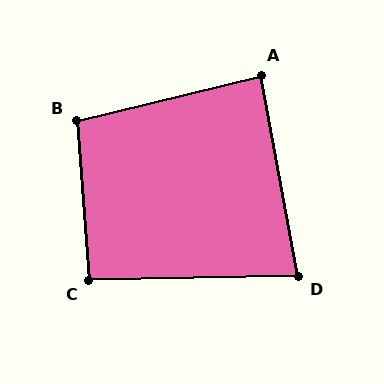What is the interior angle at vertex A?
Approximately 87 degrees (approximately right).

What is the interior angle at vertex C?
Approximately 93 degrees (approximately right).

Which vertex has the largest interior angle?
B, at approximately 99 degrees.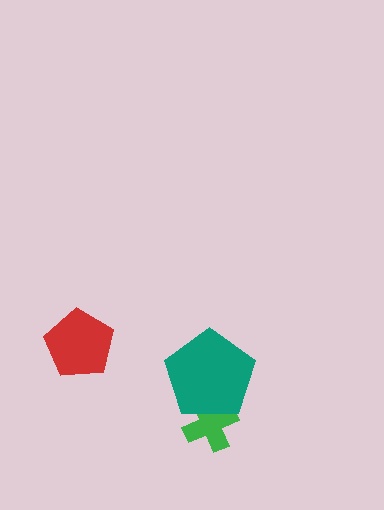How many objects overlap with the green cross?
1 object overlaps with the green cross.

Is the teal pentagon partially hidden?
No, no other shape covers it.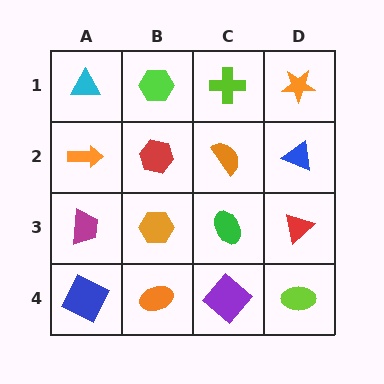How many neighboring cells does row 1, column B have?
3.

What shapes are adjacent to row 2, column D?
An orange star (row 1, column D), a red triangle (row 3, column D), an orange semicircle (row 2, column C).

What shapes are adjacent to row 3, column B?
A red hexagon (row 2, column B), an orange ellipse (row 4, column B), a magenta trapezoid (row 3, column A), a green ellipse (row 3, column C).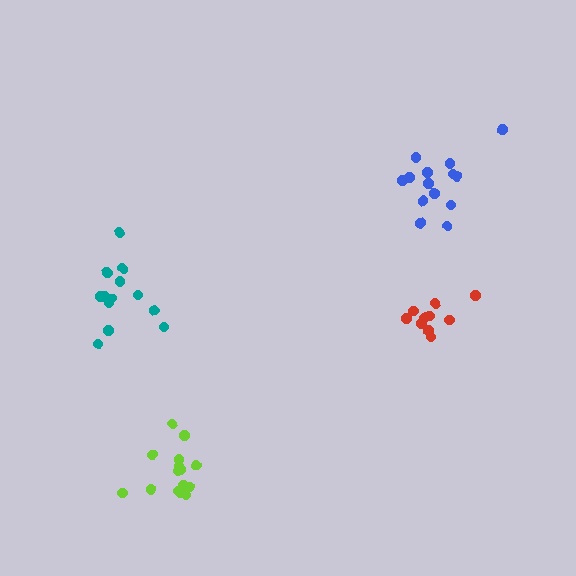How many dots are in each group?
Group 1: 14 dots, Group 2: 14 dots, Group 3: 15 dots, Group 4: 10 dots (53 total).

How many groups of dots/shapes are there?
There are 4 groups.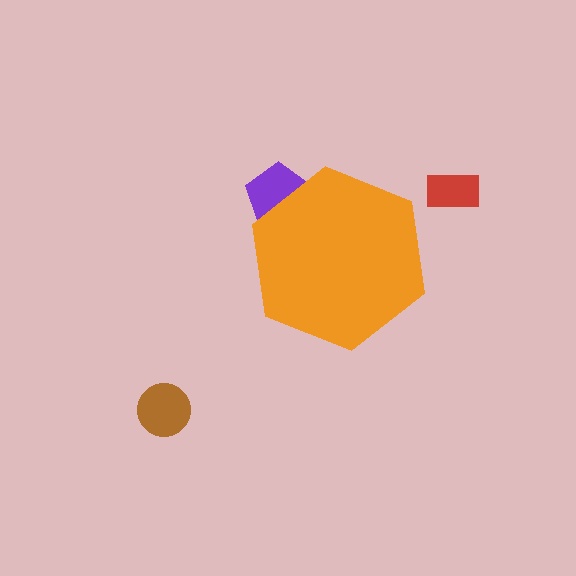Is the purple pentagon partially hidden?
Yes, the purple pentagon is partially hidden behind the orange hexagon.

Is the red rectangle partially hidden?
No, the red rectangle is fully visible.